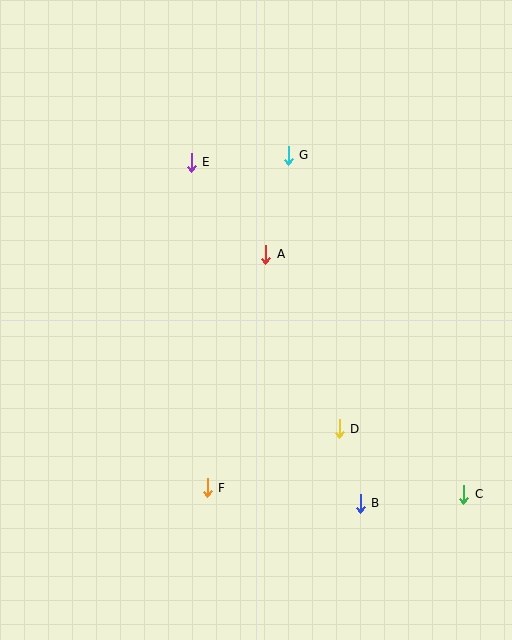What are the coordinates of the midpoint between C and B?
The midpoint between C and B is at (412, 499).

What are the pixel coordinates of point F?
Point F is at (207, 488).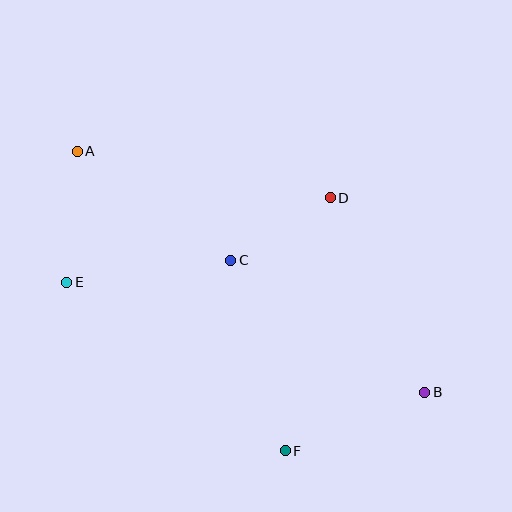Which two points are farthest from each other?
Points A and B are farthest from each other.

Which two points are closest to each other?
Points C and D are closest to each other.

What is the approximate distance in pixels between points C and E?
The distance between C and E is approximately 165 pixels.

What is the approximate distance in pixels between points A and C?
The distance between A and C is approximately 188 pixels.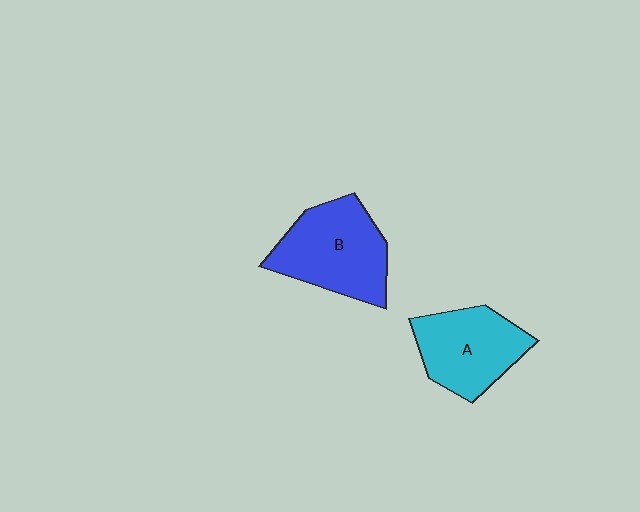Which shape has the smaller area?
Shape A (cyan).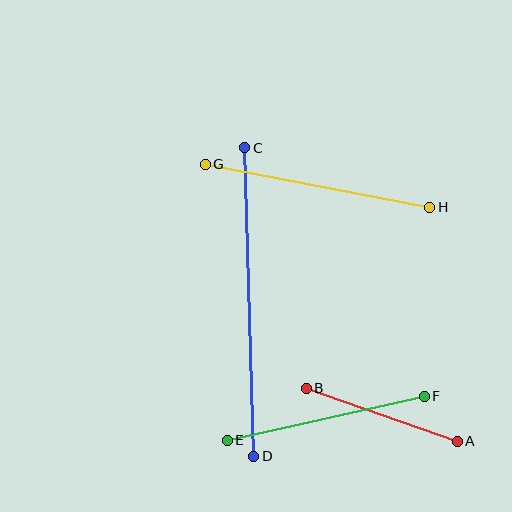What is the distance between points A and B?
The distance is approximately 160 pixels.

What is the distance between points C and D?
The distance is approximately 308 pixels.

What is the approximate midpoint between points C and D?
The midpoint is at approximately (249, 302) pixels.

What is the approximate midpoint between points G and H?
The midpoint is at approximately (317, 186) pixels.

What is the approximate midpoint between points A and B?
The midpoint is at approximately (382, 415) pixels.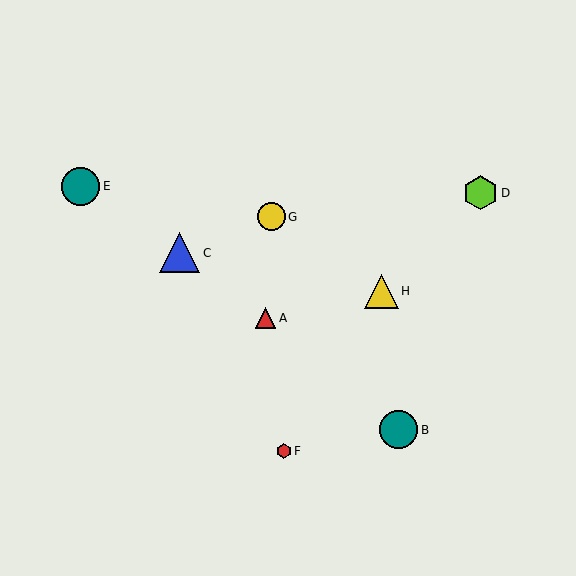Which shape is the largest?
The blue triangle (labeled C) is the largest.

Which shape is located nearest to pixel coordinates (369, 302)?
The yellow triangle (labeled H) at (381, 291) is nearest to that location.